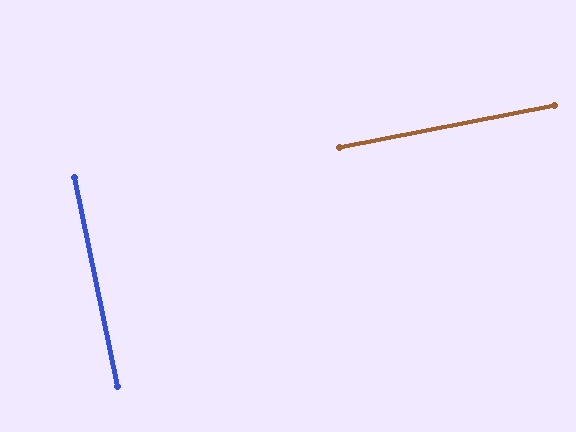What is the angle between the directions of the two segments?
Approximately 89 degrees.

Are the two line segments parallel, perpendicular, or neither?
Perpendicular — they meet at approximately 89°.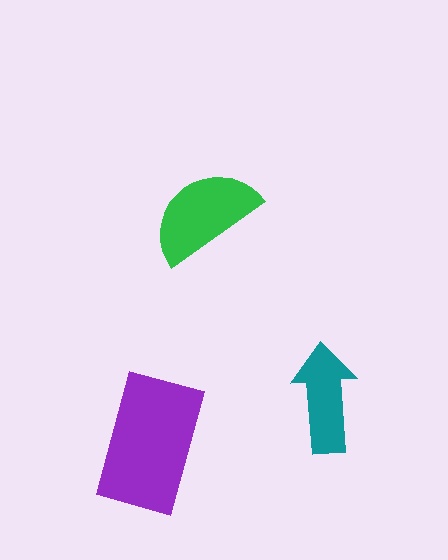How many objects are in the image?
There are 3 objects in the image.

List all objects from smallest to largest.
The teal arrow, the green semicircle, the purple rectangle.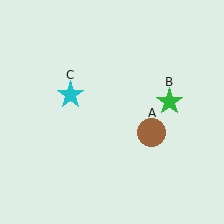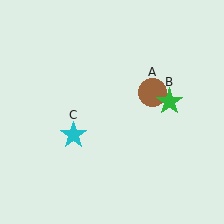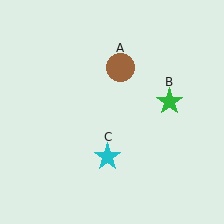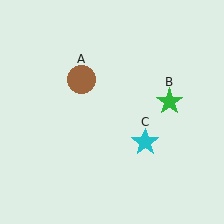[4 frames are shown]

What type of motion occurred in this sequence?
The brown circle (object A), cyan star (object C) rotated counterclockwise around the center of the scene.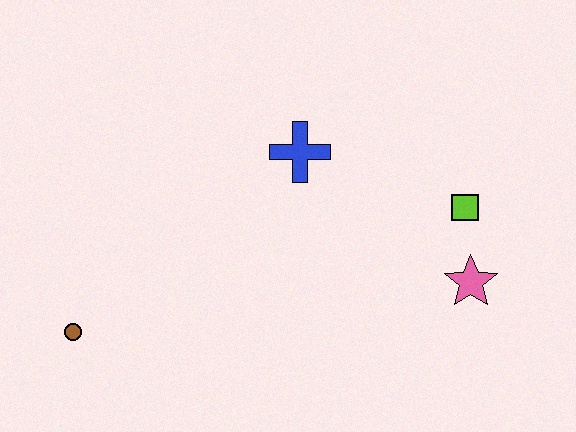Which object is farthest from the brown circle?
The lime square is farthest from the brown circle.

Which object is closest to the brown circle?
The blue cross is closest to the brown circle.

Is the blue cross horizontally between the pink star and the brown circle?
Yes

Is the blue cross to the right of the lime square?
No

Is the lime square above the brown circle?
Yes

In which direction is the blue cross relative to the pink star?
The blue cross is to the left of the pink star.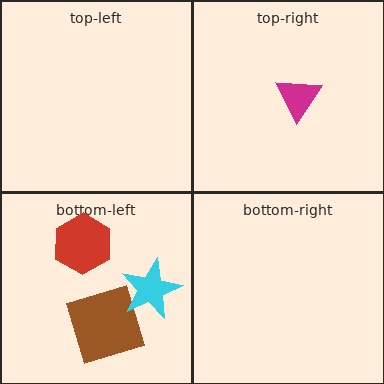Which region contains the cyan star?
The bottom-left region.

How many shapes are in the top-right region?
1.